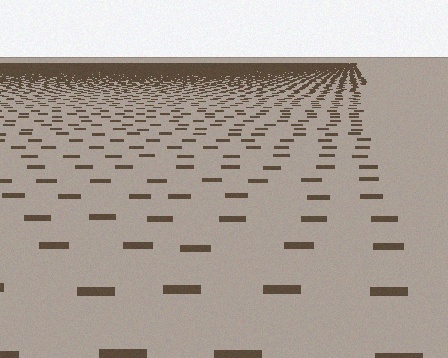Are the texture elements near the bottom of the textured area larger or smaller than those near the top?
Larger. Near the bottom, elements are closer to the viewer and appear at a bigger on-screen size.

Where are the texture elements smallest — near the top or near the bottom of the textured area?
Near the top.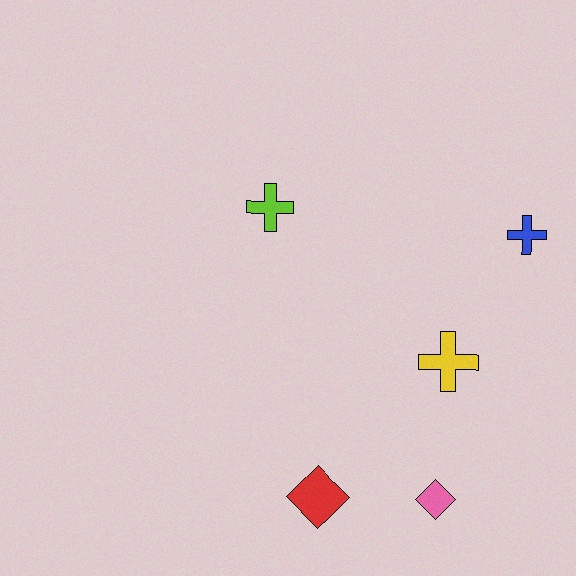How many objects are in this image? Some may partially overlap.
There are 5 objects.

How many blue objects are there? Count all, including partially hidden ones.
There is 1 blue object.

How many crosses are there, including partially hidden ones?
There are 3 crosses.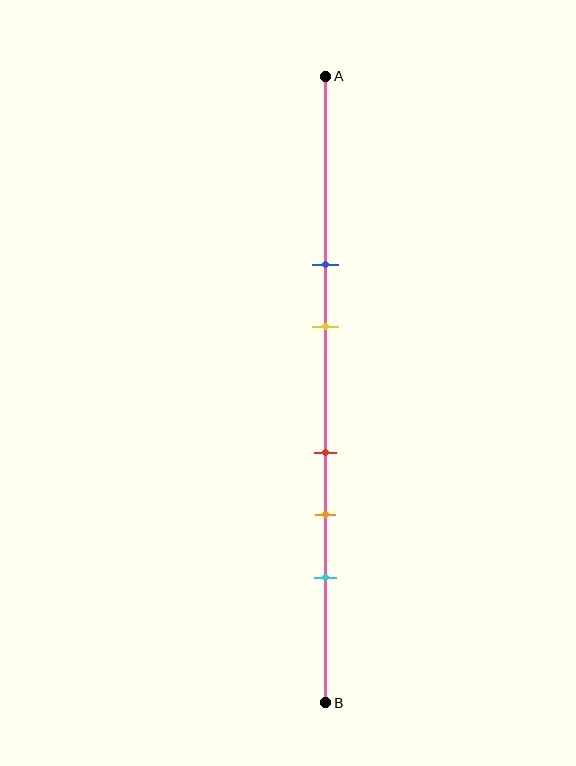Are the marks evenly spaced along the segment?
No, the marks are not evenly spaced.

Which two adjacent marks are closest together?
The red and orange marks are the closest adjacent pair.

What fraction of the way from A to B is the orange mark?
The orange mark is approximately 70% (0.7) of the way from A to B.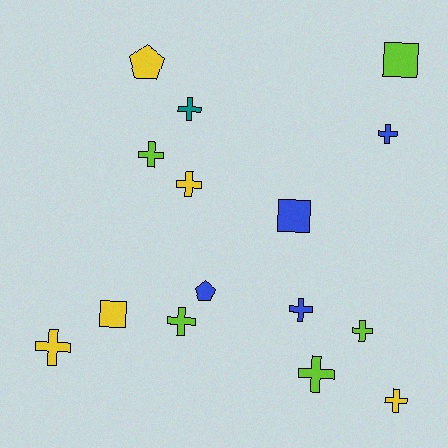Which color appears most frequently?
Yellow, with 5 objects.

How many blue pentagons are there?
There is 1 blue pentagon.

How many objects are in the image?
There are 15 objects.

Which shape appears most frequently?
Cross, with 10 objects.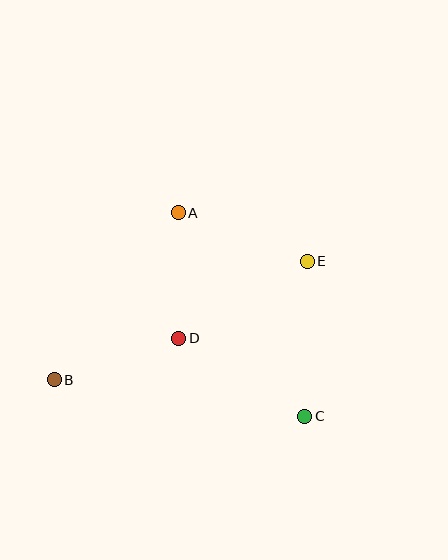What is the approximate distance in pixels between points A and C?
The distance between A and C is approximately 240 pixels.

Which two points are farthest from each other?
Points B and E are farthest from each other.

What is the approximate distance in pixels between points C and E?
The distance between C and E is approximately 155 pixels.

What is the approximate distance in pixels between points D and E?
The distance between D and E is approximately 150 pixels.